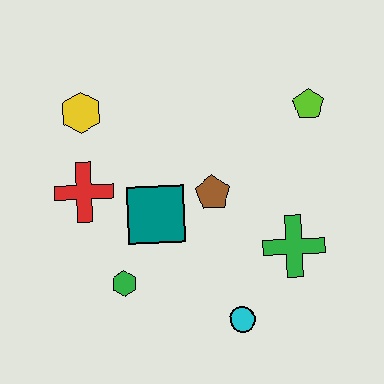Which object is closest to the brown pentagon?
The teal square is closest to the brown pentagon.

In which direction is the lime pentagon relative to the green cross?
The lime pentagon is above the green cross.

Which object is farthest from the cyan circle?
The yellow hexagon is farthest from the cyan circle.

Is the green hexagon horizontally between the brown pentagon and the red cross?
Yes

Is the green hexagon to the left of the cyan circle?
Yes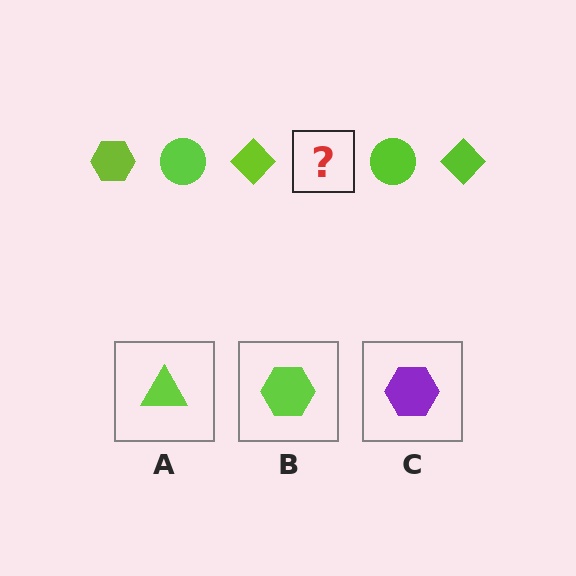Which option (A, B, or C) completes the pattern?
B.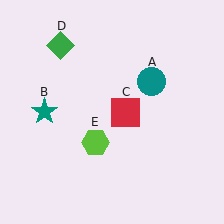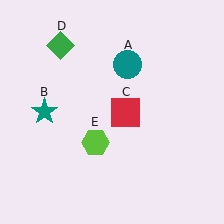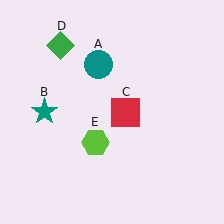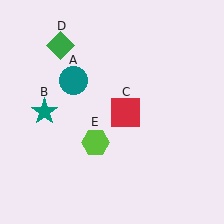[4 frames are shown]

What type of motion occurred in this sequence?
The teal circle (object A) rotated counterclockwise around the center of the scene.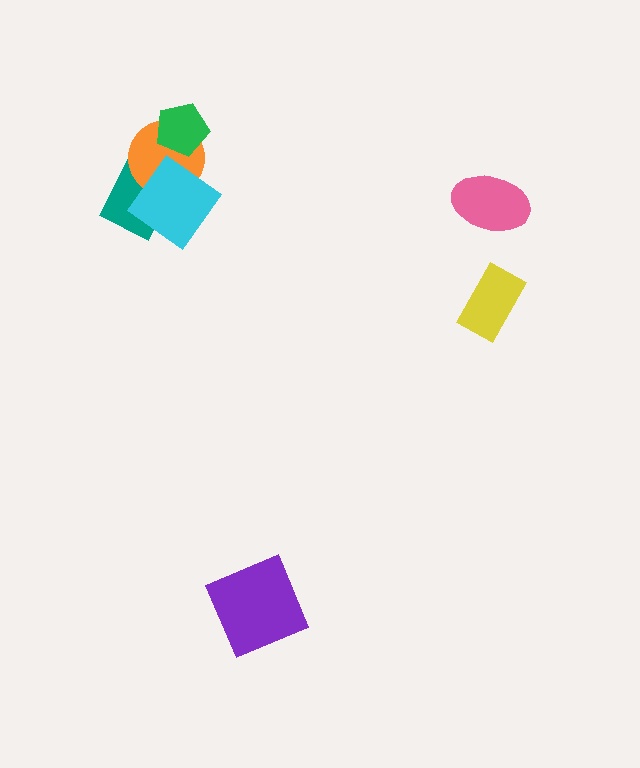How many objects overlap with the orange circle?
3 objects overlap with the orange circle.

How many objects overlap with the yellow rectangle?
0 objects overlap with the yellow rectangle.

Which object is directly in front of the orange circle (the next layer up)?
The cyan diamond is directly in front of the orange circle.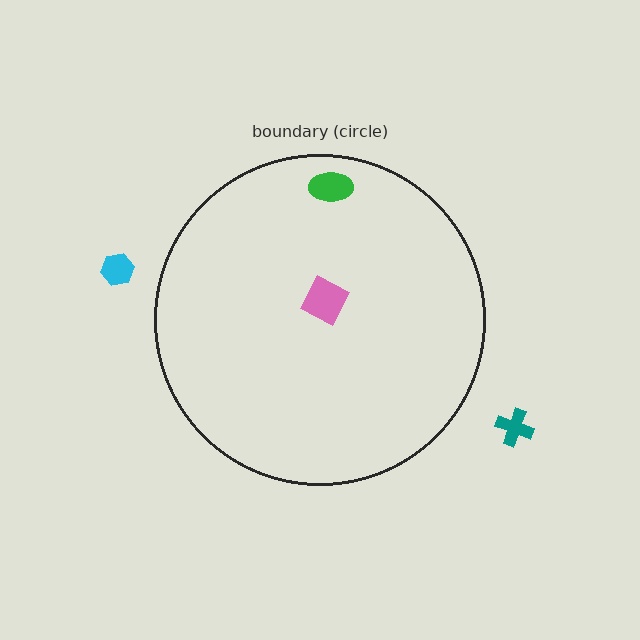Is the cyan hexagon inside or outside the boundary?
Outside.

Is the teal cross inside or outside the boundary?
Outside.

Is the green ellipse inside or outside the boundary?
Inside.